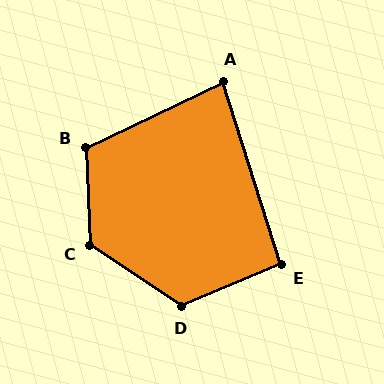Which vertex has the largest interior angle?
C, at approximately 126 degrees.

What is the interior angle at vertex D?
Approximately 123 degrees (obtuse).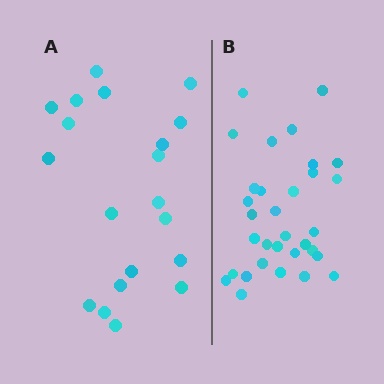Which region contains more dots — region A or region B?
Region B (the right region) has more dots.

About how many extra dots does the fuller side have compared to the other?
Region B has roughly 12 or so more dots than region A.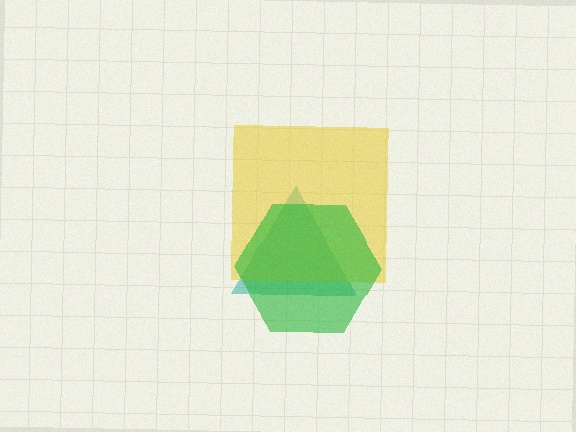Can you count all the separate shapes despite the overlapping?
Yes, there are 3 separate shapes.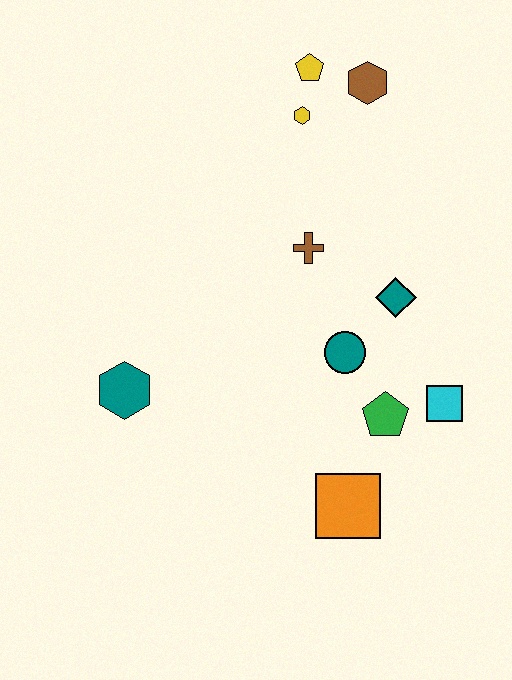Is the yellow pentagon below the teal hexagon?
No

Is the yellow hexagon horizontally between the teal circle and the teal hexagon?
Yes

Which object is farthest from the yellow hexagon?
The orange square is farthest from the yellow hexagon.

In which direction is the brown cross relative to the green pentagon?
The brown cross is above the green pentagon.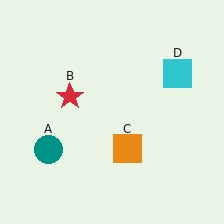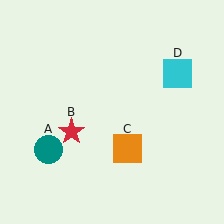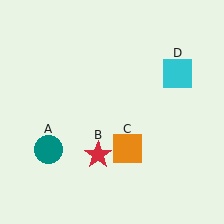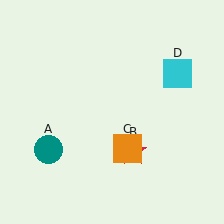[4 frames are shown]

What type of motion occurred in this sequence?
The red star (object B) rotated counterclockwise around the center of the scene.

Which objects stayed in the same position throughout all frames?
Teal circle (object A) and orange square (object C) and cyan square (object D) remained stationary.